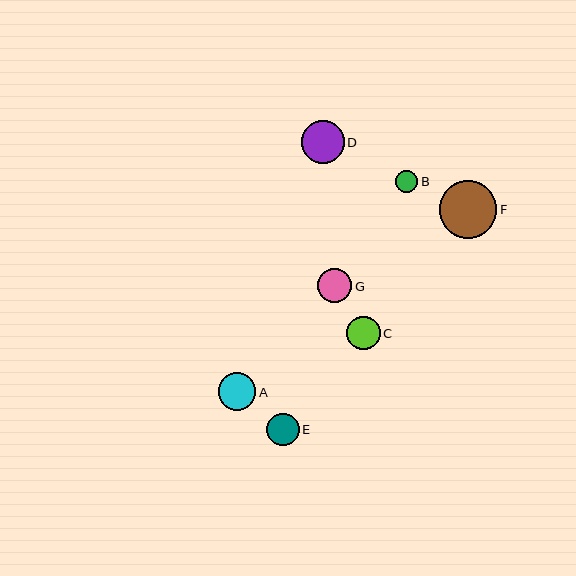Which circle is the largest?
Circle F is the largest with a size of approximately 57 pixels.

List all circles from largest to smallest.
From largest to smallest: F, D, A, G, C, E, B.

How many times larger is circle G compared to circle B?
Circle G is approximately 1.6 times the size of circle B.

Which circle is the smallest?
Circle B is the smallest with a size of approximately 22 pixels.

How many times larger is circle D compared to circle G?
Circle D is approximately 1.2 times the size of circle G.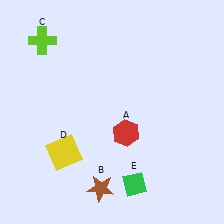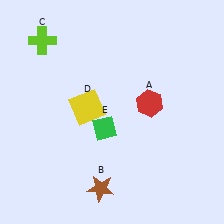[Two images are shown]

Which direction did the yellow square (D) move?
The yellow square (D) moved up.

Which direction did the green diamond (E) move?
The green diamond (E) moved up.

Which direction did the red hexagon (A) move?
The red hexagon (A) moved up.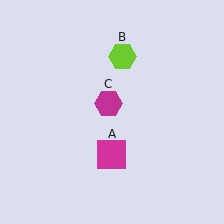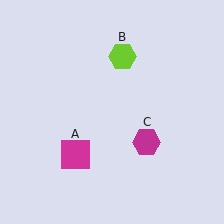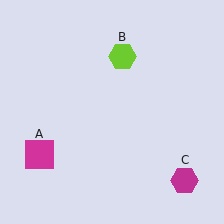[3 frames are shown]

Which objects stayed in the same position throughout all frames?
Lime hexagon (object B) remained stationary.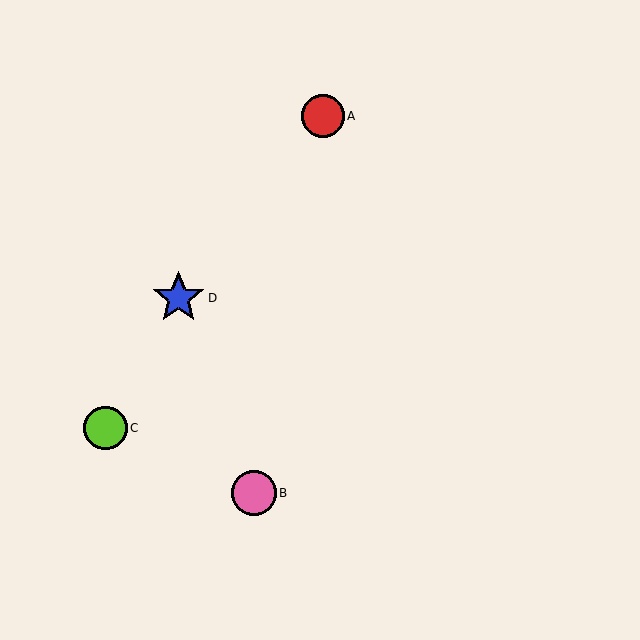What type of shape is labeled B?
Shape B is a pink circle.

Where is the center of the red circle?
The center of the red circle is at (323, 116).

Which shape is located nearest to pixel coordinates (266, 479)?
The pink circle (labeled B) at (254, 493) is nearest to that location.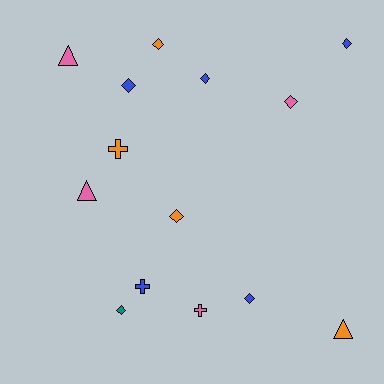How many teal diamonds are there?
There is 1 teal diamond.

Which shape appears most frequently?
Diamond, with 8 objects.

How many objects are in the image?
There are 14 objects.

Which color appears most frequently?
Blue, with 5 objects.